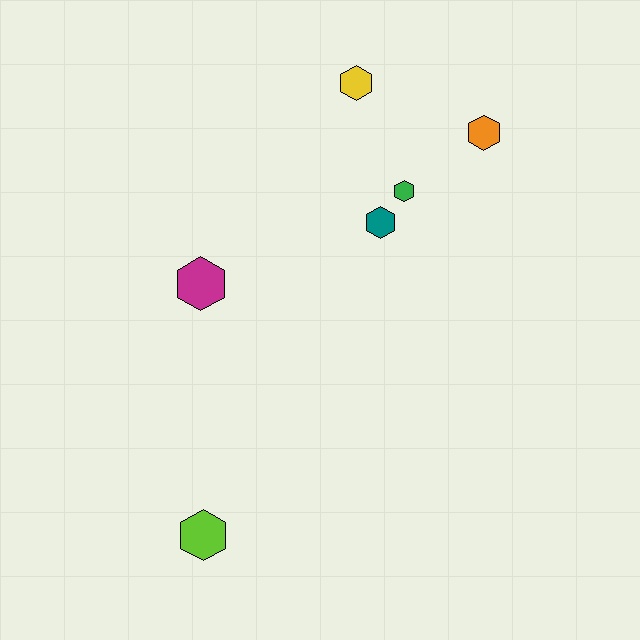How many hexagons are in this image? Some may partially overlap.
There are 6 hexagons.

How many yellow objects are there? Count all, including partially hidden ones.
There is 1 yellow object.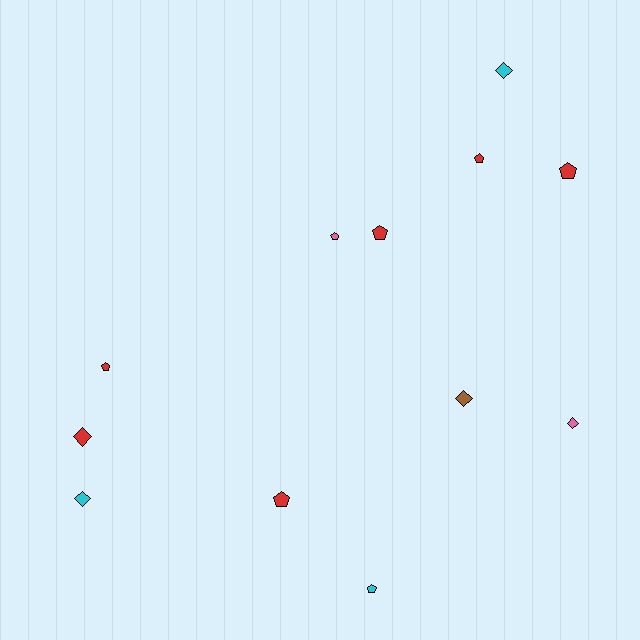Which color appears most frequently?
Red, with 6 objects.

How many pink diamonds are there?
There is 1 pink diamond.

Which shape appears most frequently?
Pentagon, with 7 objects.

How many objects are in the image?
There are 12 objects.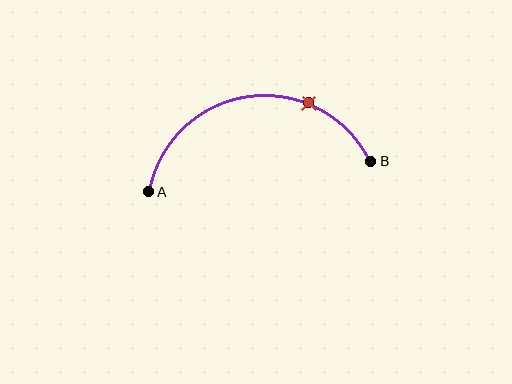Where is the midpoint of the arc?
The arc midpoint is the point on the curve farthest from the straight line joining A and B. It sits above that line.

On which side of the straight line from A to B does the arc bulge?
The arc bulges above the straight line connecting A and B.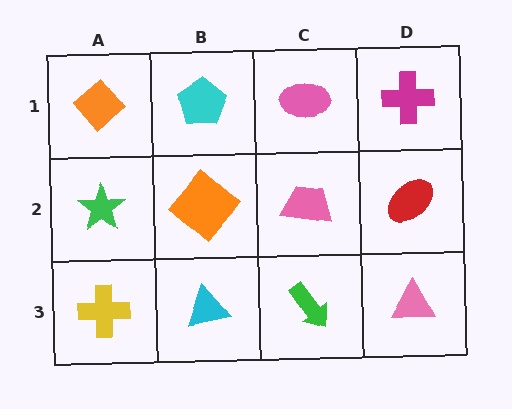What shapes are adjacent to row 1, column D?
A red ellipse (row 2, column D), a pink ellipse (row 1, column C).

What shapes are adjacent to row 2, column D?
A magenta cross (row 1, column D), a pink triangle (row 3, column D), a pink trapezoid (row 2, column C).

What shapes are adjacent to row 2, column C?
A pink ellipse (row 1, column C), a green arrow (row 3, column C), an orange diamond (row 2, column B), a red ellipse (row 2, column D).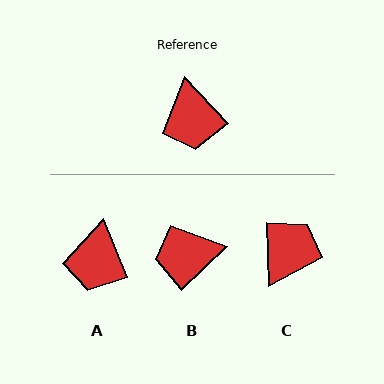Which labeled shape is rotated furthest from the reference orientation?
C, about 140 degrees away.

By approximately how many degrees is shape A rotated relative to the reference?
Approximately 20 degrees clockwise.